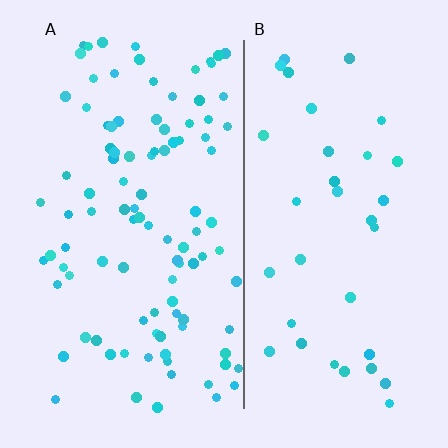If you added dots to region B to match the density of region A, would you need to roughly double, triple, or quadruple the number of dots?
Approximately triple.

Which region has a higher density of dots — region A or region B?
A (the left).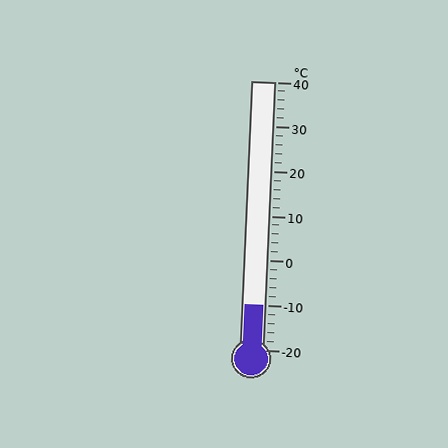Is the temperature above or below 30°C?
The temperature is below 30°C.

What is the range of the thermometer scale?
The thermometer scale ranges from -20°C to 40°C.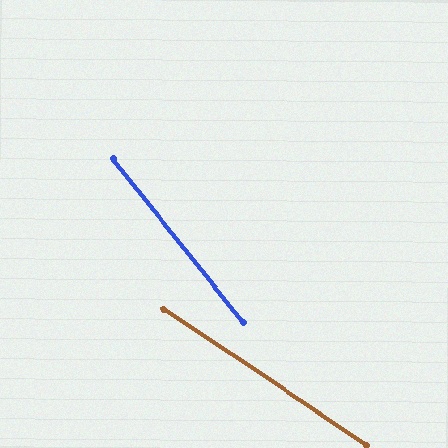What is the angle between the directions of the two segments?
Approximately 18 degrees.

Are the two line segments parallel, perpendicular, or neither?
Neither parallel nor perpendicular — they differ by about 18°.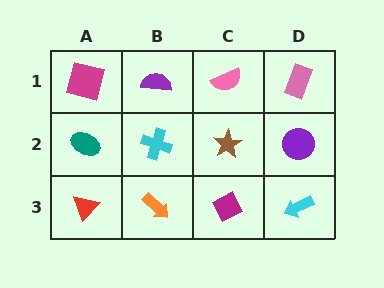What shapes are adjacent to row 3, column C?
A brown star (row 2, column C), an orange arrow (row 3, column B), a cyan arrow (row 3, column D).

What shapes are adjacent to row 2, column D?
A pink rectangle (row 1, column D), a cyan arrow (row 3, column D), a brown star (row 2, column C).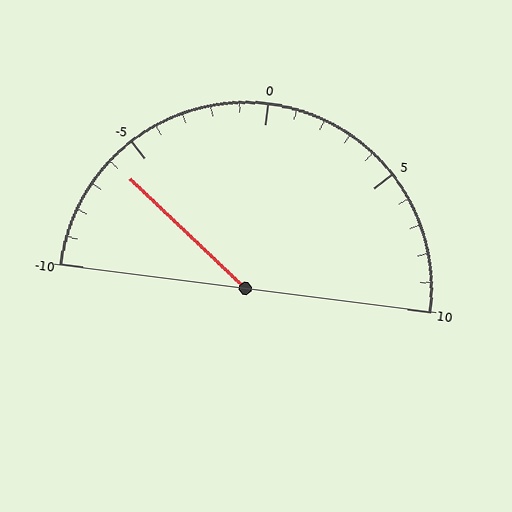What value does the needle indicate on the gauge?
The needle indicates approximately -6.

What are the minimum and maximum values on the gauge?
The gauge ranges from -10 to 10.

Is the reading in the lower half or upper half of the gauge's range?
The reading is in the lower half of the range (-10 to 10).